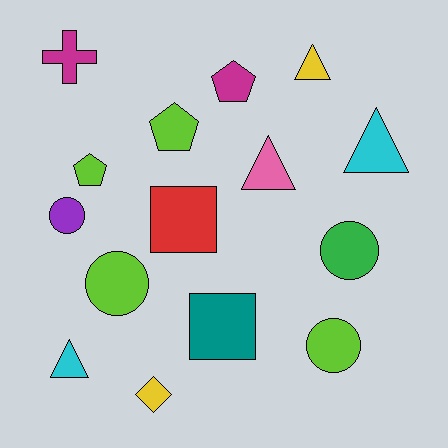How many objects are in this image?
There are 15 objects.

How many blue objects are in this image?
There are no blue objects.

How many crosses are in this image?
There is 1 cross.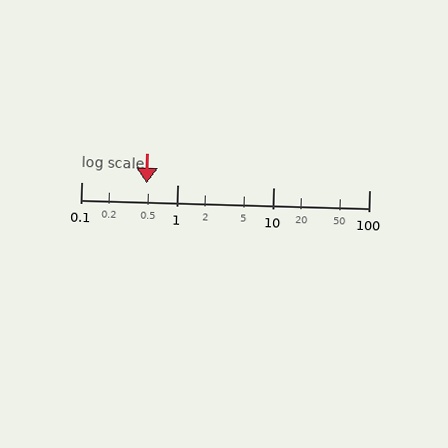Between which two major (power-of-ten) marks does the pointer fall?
The pointer is between 0.1 and 1.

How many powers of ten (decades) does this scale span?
The scale spans 3 decades, from 0.1 to 100.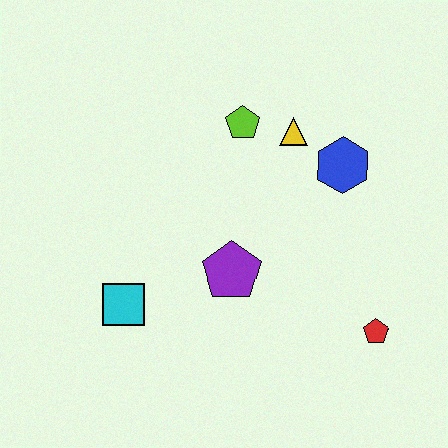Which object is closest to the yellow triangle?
The lime pentagon is closest to the yellow triangle.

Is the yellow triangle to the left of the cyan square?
No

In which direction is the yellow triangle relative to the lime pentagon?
The yellow triangle is to the right of the lime pentagon.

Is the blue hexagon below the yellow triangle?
Yes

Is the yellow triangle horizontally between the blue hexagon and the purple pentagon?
Yes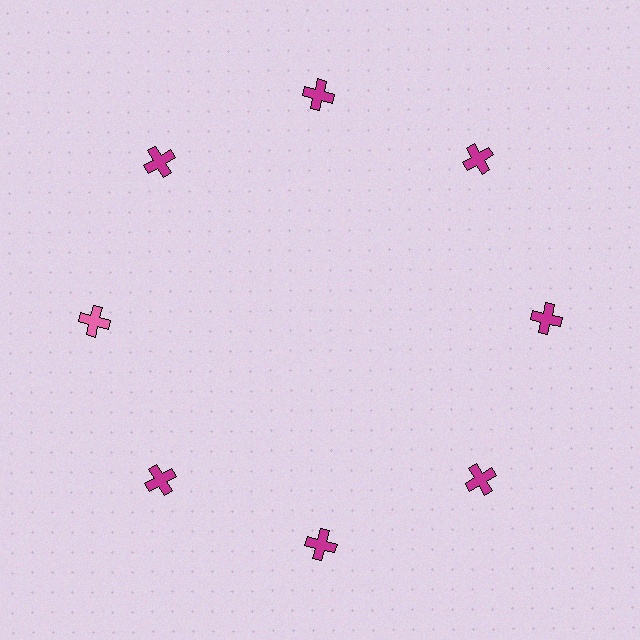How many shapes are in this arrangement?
There are 8 shapes arranged in a ring pattern.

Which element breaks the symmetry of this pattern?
The pink cross at roughly the 9 o'clock position breaks the symmetry. All other shapes are magenta crosses.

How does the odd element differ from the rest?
It has a different color: pink instead of magenta.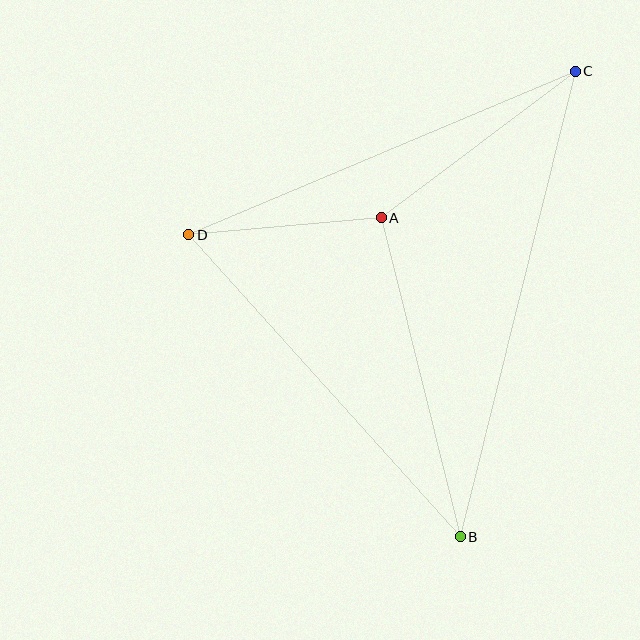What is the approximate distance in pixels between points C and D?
The distance between C and D is approximately 420 pixels.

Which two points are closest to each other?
Points A and D are closest to each other.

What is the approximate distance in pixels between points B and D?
The distance between B and D is approximately 406 pixels.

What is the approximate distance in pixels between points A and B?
The distance between A and B is approximately 328 pixels.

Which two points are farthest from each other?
Points B and C are farthest from each other.